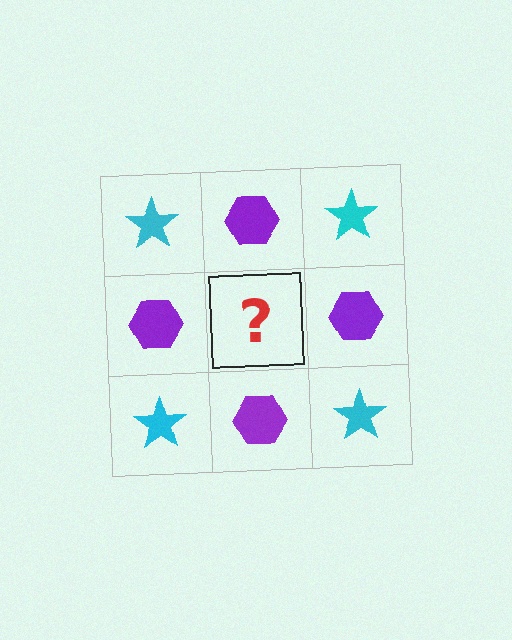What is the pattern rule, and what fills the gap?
The rule is that it alternates cyan star and purple hexagon in a checkerboard pattern. The gap should be filled with a cyan star.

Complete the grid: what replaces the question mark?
The question mark should be replaced with a cyan star.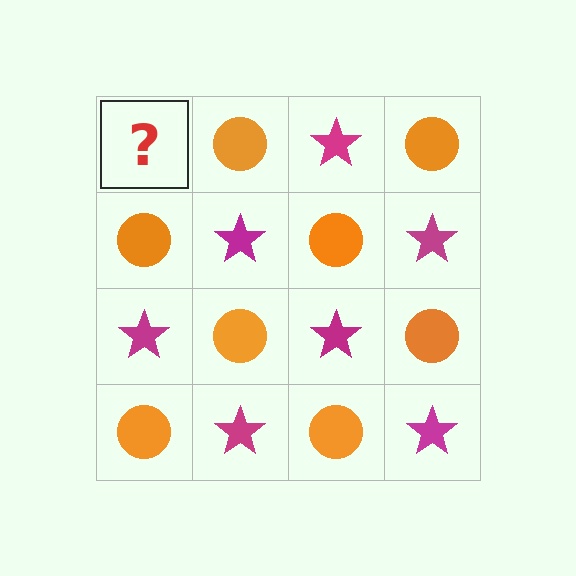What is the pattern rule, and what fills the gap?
The rule is that it alternates magenta star and orange circle in a checkerboard pattern. The gap should be filled with a magenta star.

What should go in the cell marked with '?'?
The missing cell should contain a magenta star.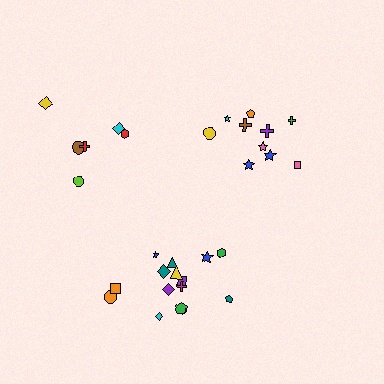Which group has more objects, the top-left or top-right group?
The top-right group.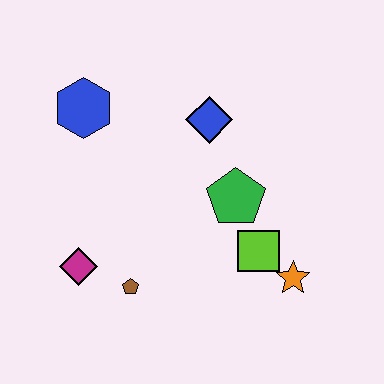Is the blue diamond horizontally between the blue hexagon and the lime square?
Yes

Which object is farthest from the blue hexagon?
The orange star is farthest from the blue hexagon.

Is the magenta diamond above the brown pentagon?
Yes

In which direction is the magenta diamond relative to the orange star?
The magenta diamond is to the left of the orange star.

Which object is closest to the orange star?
The lime square is closest to the orange star.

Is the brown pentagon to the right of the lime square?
No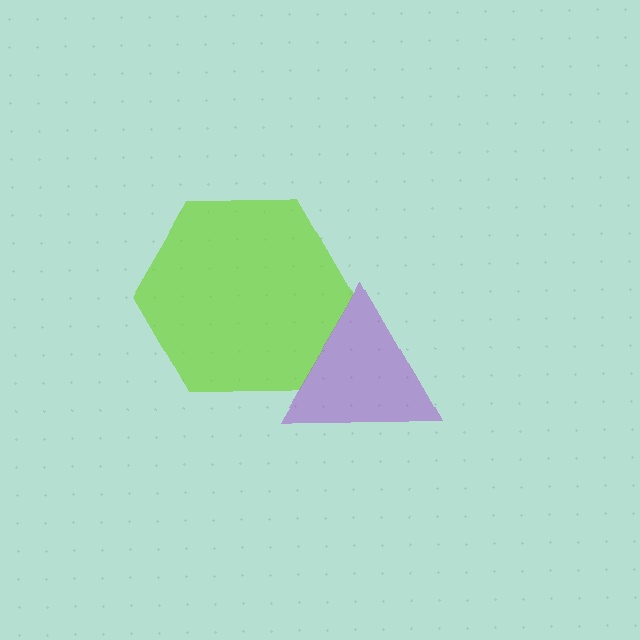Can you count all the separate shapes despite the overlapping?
Yes, there are 2 separate shapes.